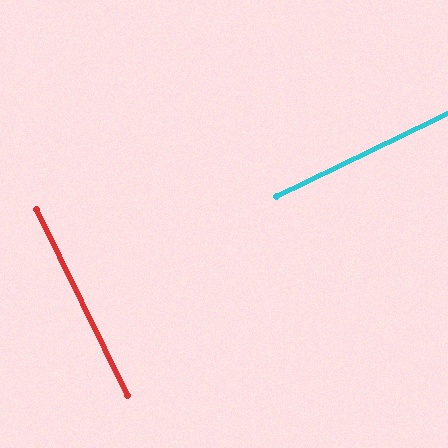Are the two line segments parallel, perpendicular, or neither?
Perpendicular — they meet at approximately 90°.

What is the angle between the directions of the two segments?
Approximately 90 degrees.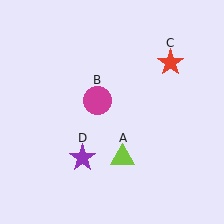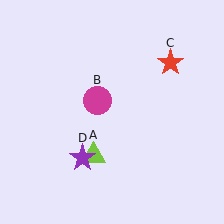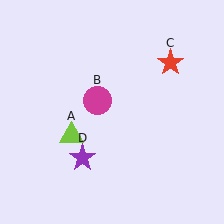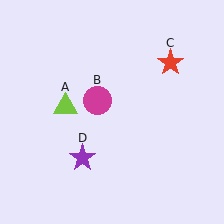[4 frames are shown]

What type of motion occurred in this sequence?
The lime triangle (object A) rotated clockwise around the center of the scene.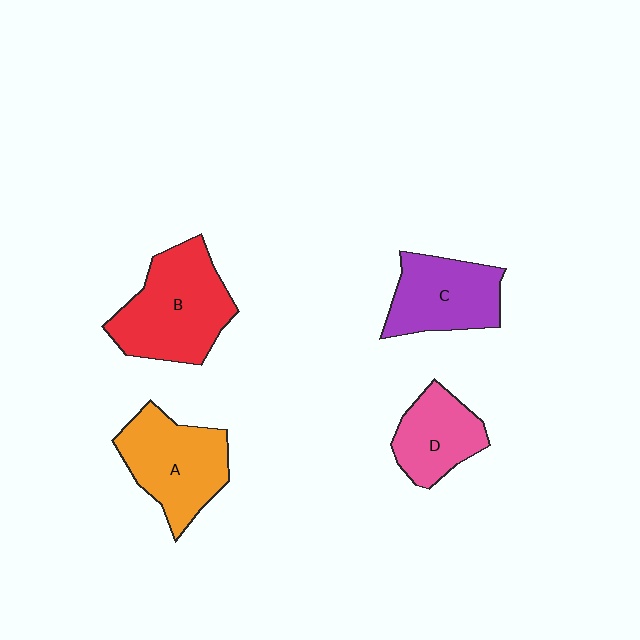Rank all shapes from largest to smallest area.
From largest to smallest: B (red), A (orange), C (purple), D (pink).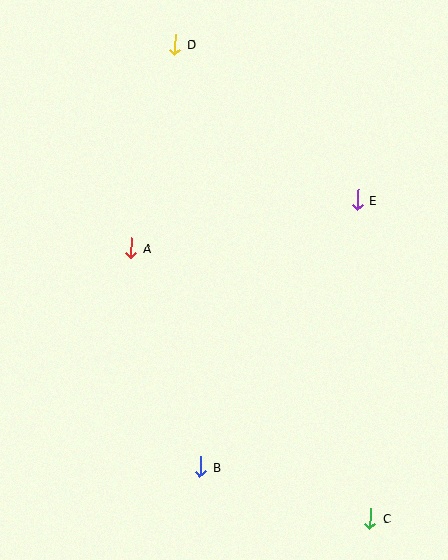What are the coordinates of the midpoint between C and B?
The midpoint between C and B is at (286, 493).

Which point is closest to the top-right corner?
Point E is closest to the top-right corner.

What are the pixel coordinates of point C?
Point C is at (371, 518).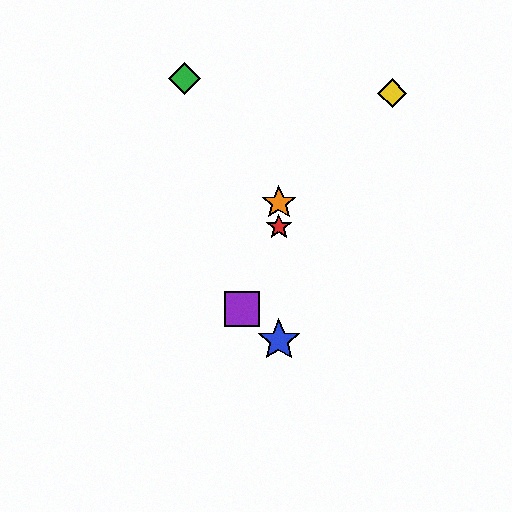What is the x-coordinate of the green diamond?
The green diamond is at x≈185.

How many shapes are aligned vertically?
3 shapes (the red star, the blue star, the orange star) are aligned vertically.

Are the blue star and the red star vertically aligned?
Yes, both are at x≈279.